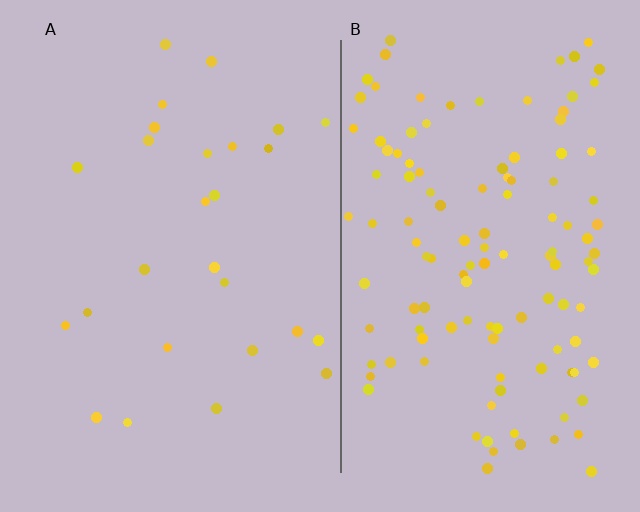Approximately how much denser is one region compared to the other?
Approximately 4.6× — region B over region A.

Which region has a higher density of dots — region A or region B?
B (the right).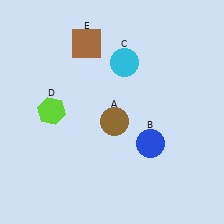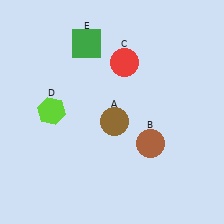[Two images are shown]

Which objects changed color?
B changed from blue to brown. C changed from cyan to red. E changed from brown to green.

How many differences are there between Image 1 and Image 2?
There are 3 differences between the two images.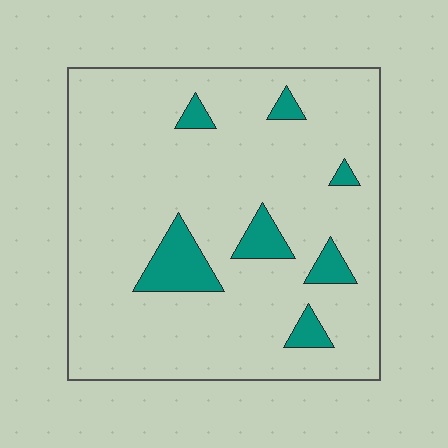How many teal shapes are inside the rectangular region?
7.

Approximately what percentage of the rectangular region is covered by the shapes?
Approximately 10%.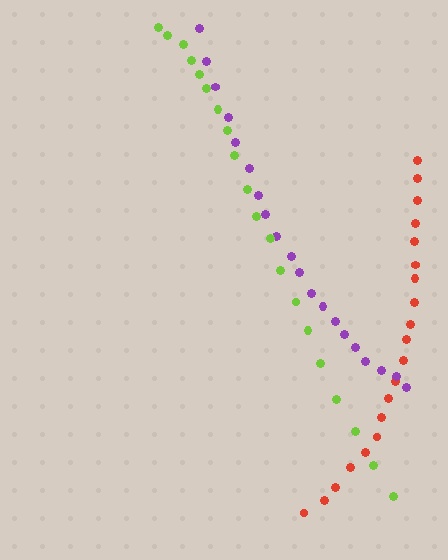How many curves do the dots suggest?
There are 3 distinct paths.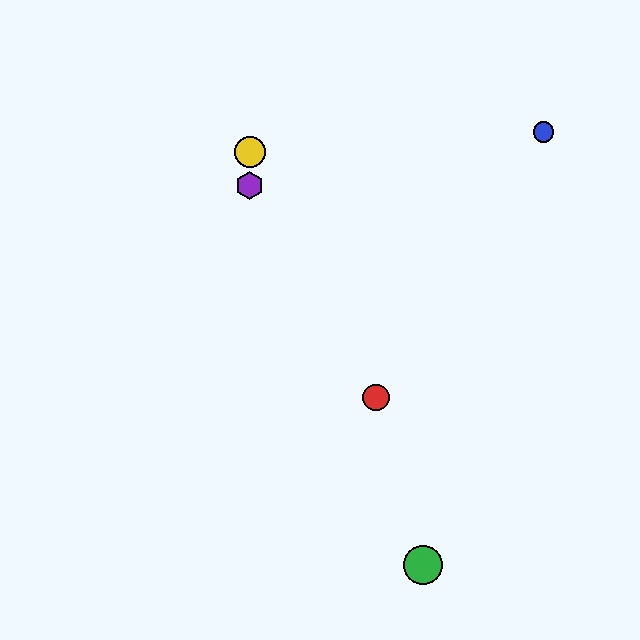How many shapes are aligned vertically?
2 shapes (the yellow circle, the purple hexagon) are aligned vertically.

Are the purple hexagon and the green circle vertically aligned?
No, the purple hexagon is at x≈250 and the green circle is at x≈423.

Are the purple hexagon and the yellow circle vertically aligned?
Yes, both are at x≈250.